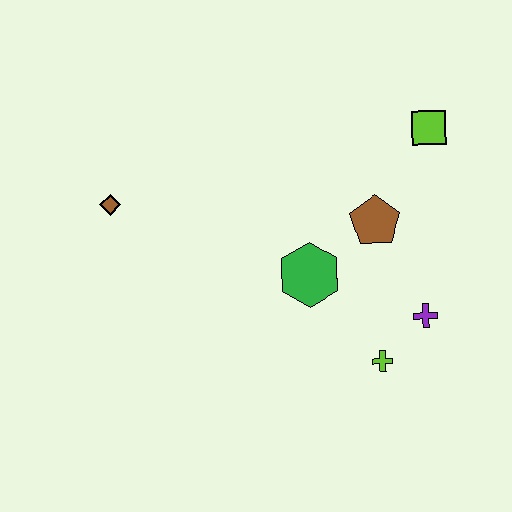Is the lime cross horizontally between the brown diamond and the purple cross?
Yes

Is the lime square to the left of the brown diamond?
No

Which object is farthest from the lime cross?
The brown diamond is farthest from the lime cross.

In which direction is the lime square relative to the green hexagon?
The lime square is above the green hexagon.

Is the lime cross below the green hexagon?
Yes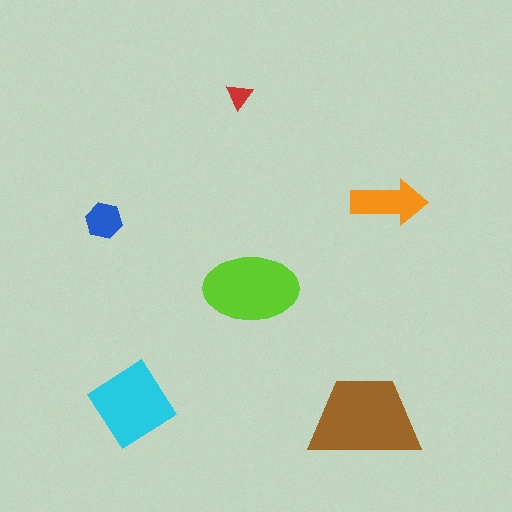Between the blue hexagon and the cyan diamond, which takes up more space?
The cyan diamond.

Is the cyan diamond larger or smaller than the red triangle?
Larger.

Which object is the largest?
The brown trapezoid.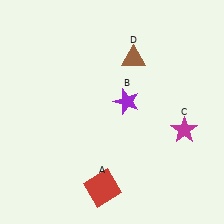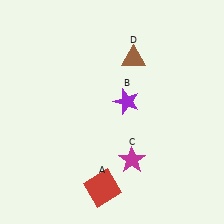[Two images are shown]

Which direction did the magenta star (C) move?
The magenta star (C) moved left.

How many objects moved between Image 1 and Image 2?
1 object moved between the two images.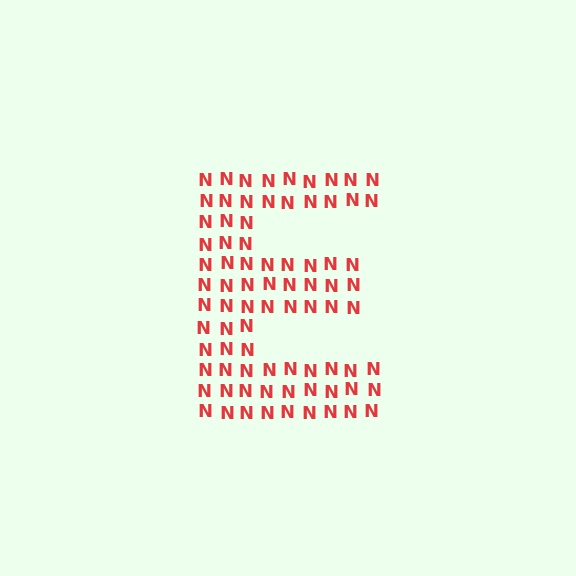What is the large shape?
The large shape is the letter E.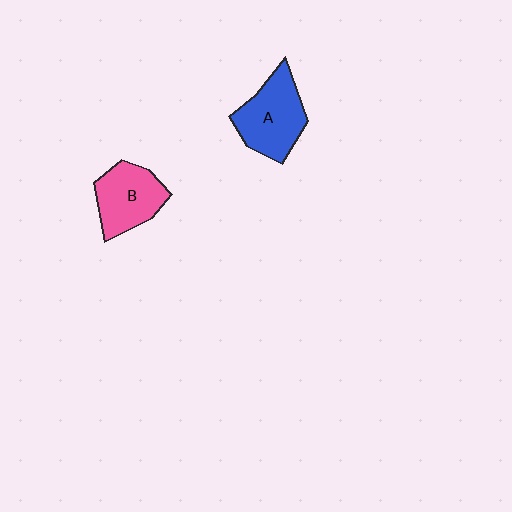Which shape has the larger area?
Shape A (blue).